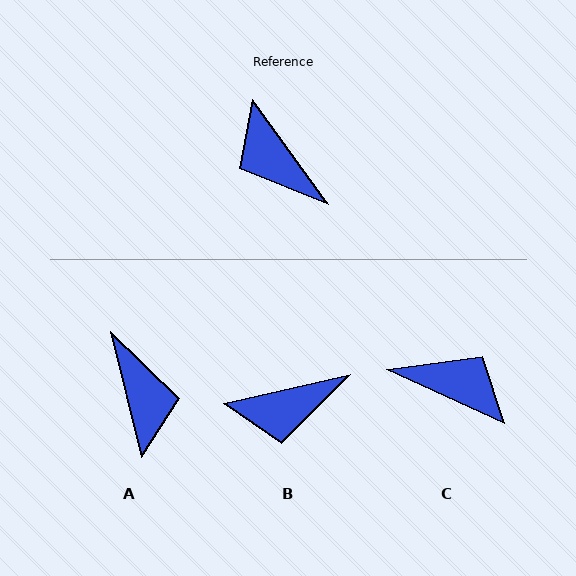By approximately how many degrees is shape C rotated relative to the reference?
Approximately 151 degrees clockwise.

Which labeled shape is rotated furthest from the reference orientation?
A, about 158 degrees away.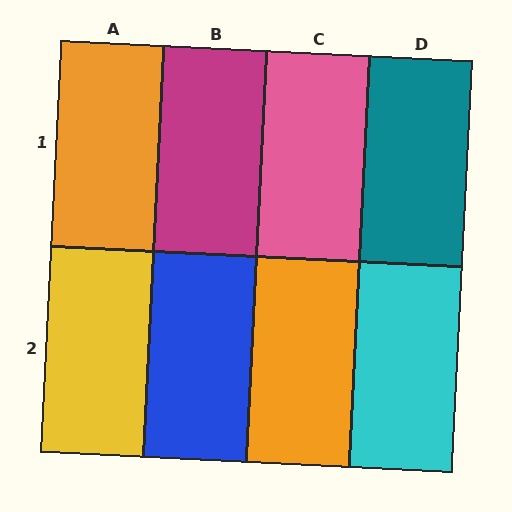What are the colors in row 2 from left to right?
Yellow, blue, orange, cyan.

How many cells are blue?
1 cell is blue.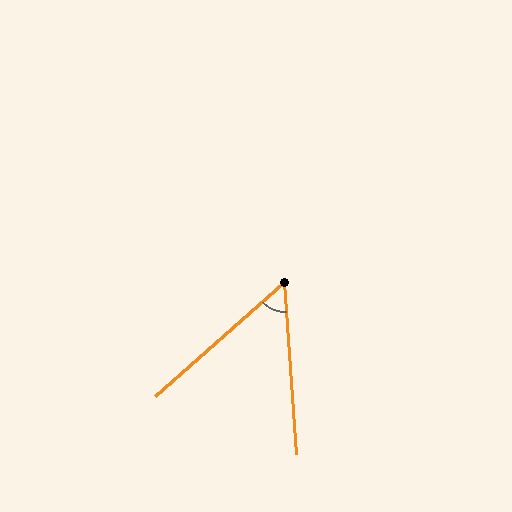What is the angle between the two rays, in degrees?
Approximately 52 degrees.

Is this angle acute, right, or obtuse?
It is acute.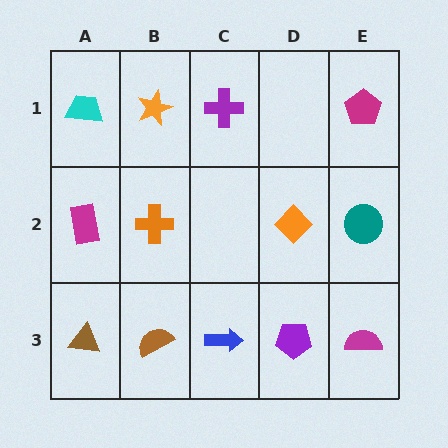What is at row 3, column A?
A brown triangle.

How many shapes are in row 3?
5 shapes.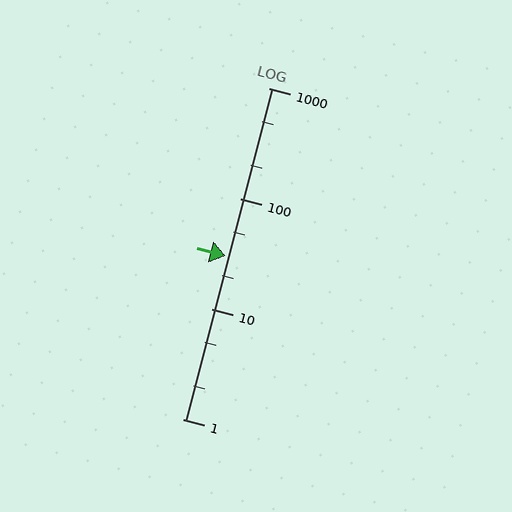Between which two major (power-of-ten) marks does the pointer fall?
The pointer is between 10 and 100.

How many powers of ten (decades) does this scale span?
The scale spans 3 decades, from 1 to 1000.